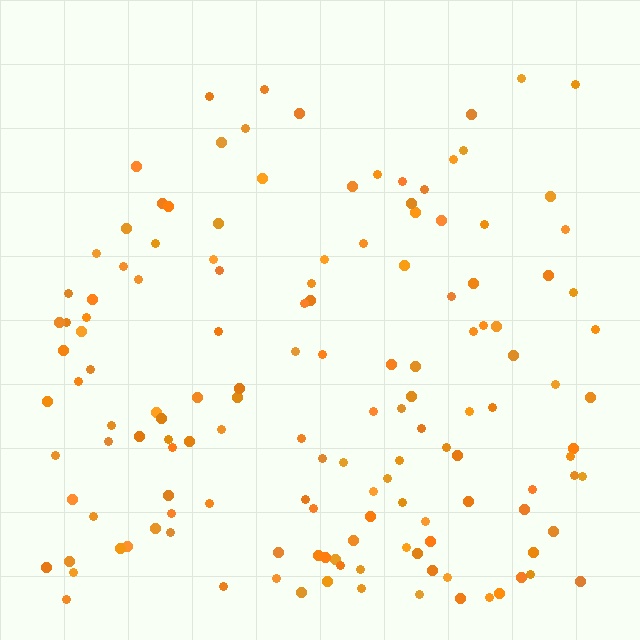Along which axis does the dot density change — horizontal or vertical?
Vertical.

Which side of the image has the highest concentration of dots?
The bottom.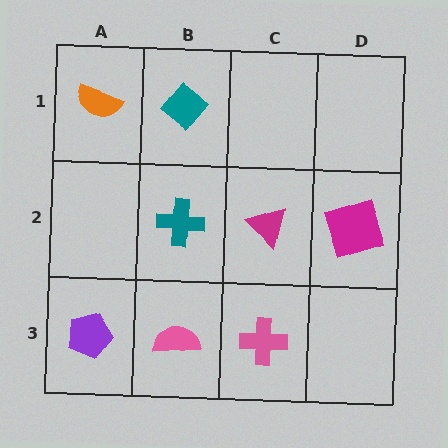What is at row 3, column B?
A pink semicircle.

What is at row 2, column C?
A magenta triangle.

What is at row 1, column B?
A teal diamond.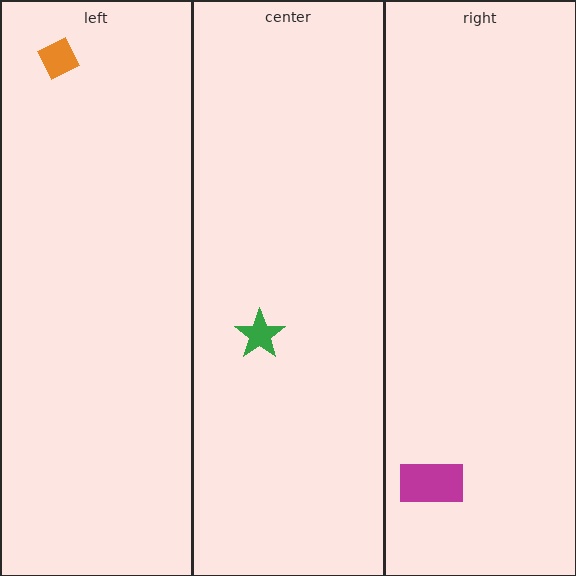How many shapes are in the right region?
1.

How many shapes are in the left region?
1.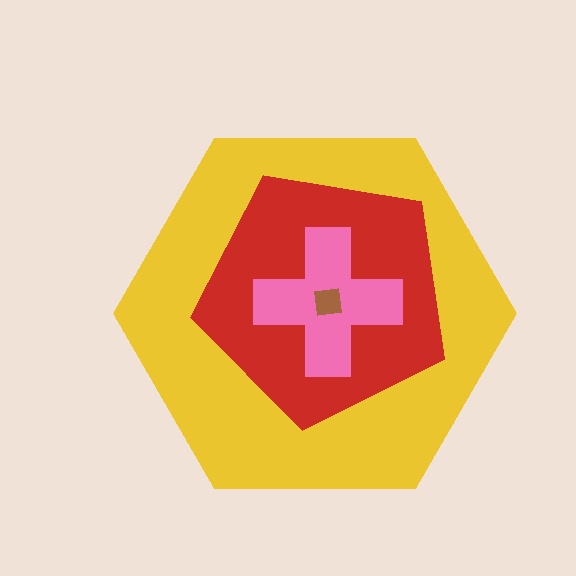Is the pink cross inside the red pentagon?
Yes.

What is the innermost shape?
The brown square.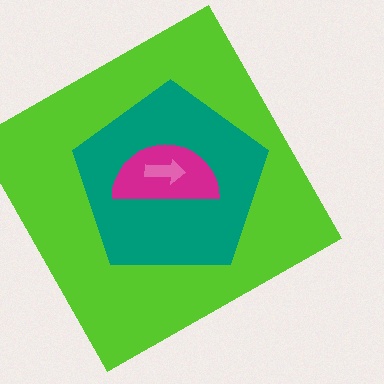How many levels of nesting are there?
4.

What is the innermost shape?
The pink arrow.